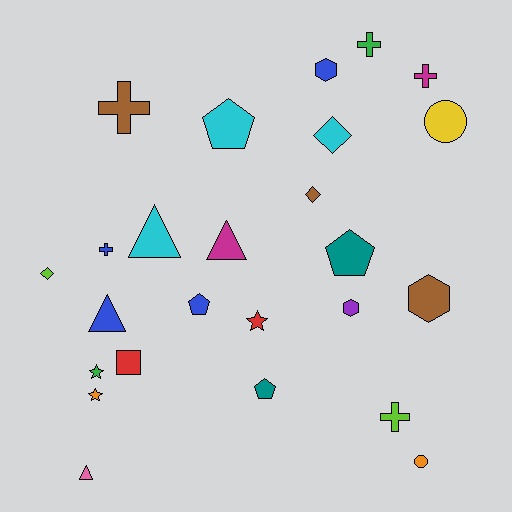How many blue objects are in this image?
There are 4 blue objects.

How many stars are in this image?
There are 3 stars.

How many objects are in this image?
There are 25 objects.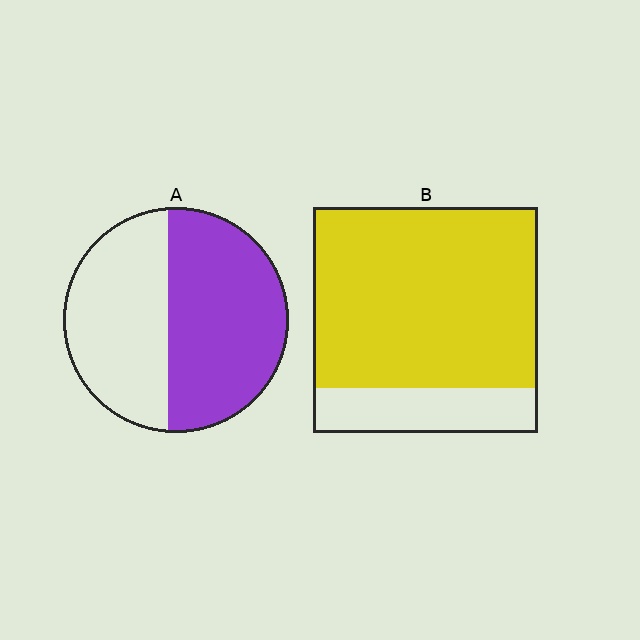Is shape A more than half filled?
Yes.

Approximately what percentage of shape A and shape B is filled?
A is approximately 55% and B is approximately 80%.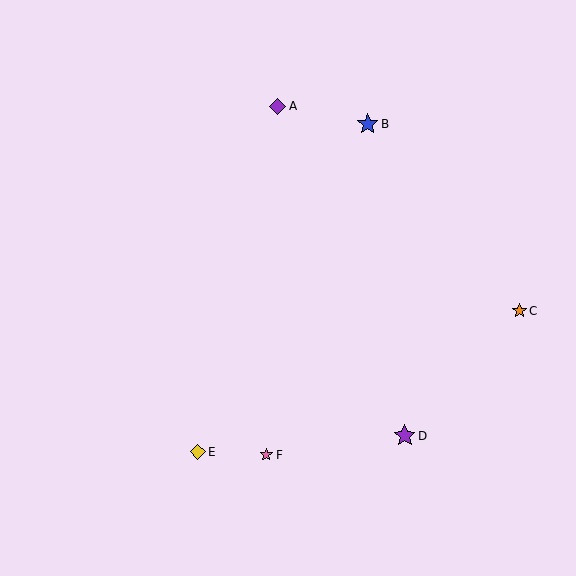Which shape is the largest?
The purple star (labeled D) is the largest.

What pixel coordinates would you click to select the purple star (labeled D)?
Click at (405, 436) to select the purple star D.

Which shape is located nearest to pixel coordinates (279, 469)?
The pink star (labeled F) at (266, 455) is nearest to that location.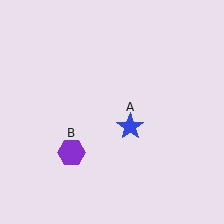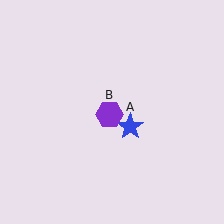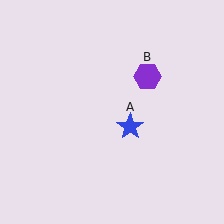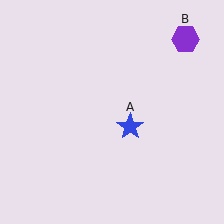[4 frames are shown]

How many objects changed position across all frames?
1 object changed position: purple hexagon (object B).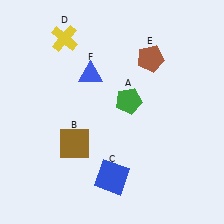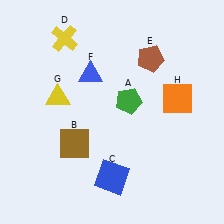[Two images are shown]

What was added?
A yellow triangle (G), an orange square (H) were added in Image 2.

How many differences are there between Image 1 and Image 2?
There are 2 differences between the two images.